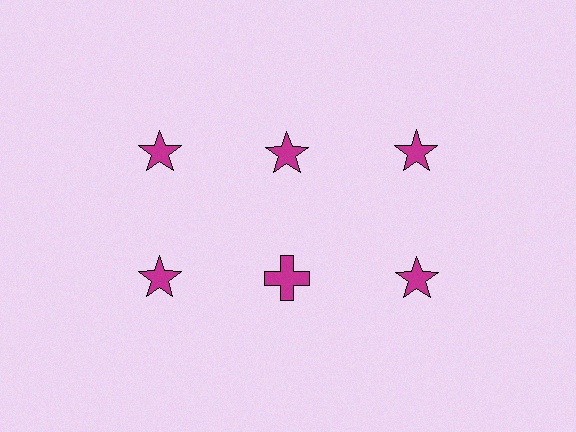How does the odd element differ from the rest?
It has a different shape: cross instead of star.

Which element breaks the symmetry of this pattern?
The magenta cross in the second row, second from left column breaks the symmetry. All other shapes are magenta stars.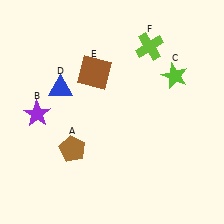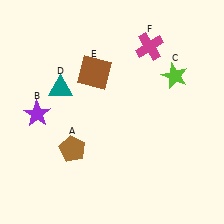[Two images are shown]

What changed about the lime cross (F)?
In Image 1, F is lime. In Image 2, it changed to magenta.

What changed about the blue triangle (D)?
In Image 1, D is blue. In Image 2, it changed to teal.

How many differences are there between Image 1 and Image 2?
There are 2 differences between the two images.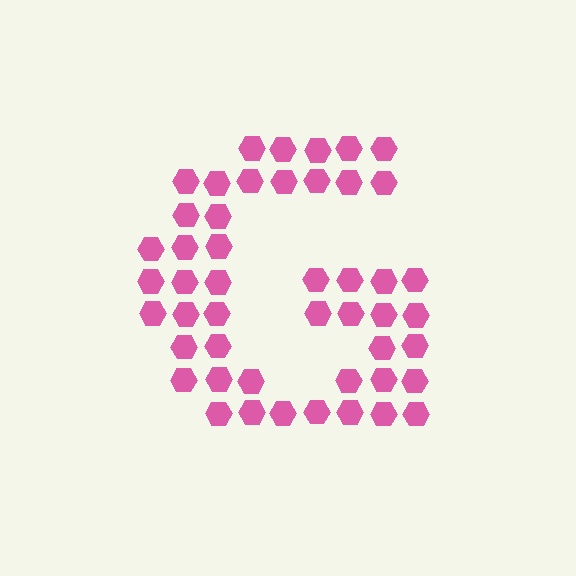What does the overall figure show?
The overall figure shows the letter G.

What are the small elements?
The small elements are hexagons.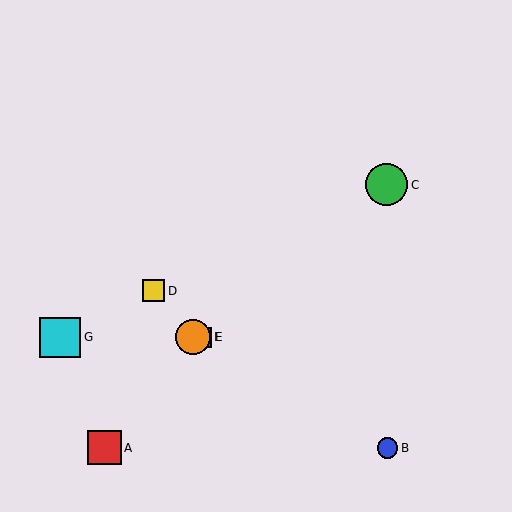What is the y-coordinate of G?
Object G is at y≈337.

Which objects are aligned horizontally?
Objects E, F, G are aligned horizontally.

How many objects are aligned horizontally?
3 objects (E, F, G) are aligned horizontally.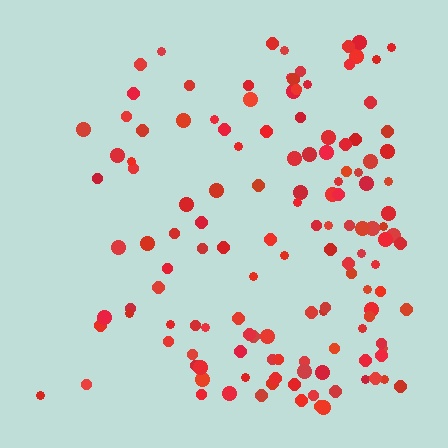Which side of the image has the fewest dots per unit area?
The left.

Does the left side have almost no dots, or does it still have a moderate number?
Still a moderate number, just noticeably fewer than the right.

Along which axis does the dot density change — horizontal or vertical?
Horizontal.